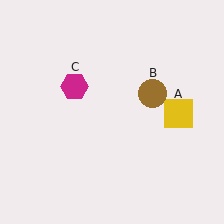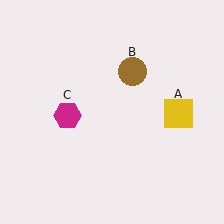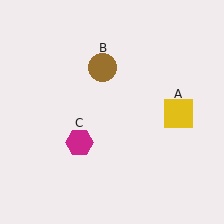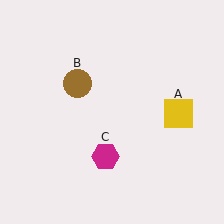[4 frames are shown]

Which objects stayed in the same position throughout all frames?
Yellow square (object A) remained stationary.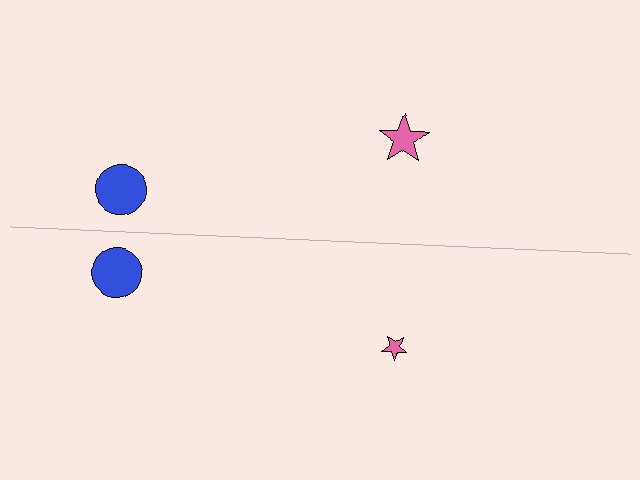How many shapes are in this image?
There are 4 shapes in this image.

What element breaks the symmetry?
The pink star on the bottom side has a different size than its mirror counterpart.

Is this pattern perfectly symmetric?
No, the pattern is not perfectly symmetric. The pink star on the bottom side has a different size than its mirror counterpart.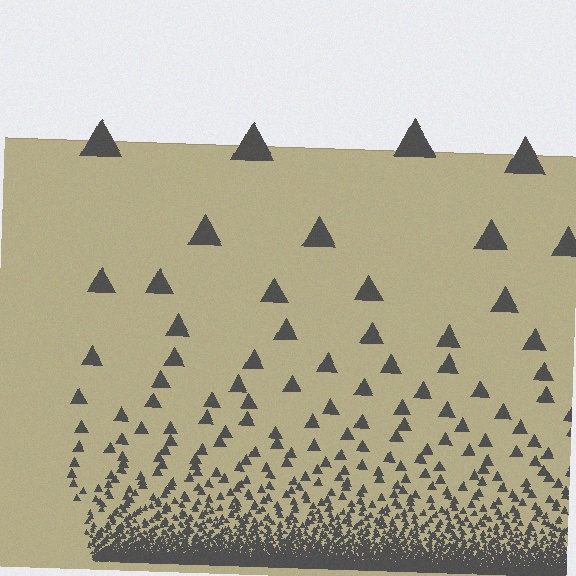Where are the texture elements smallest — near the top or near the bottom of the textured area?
Near the bottom.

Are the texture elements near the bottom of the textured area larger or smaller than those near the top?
Smaller. The gradient is inverted — elements near the bottom are smaller and denser.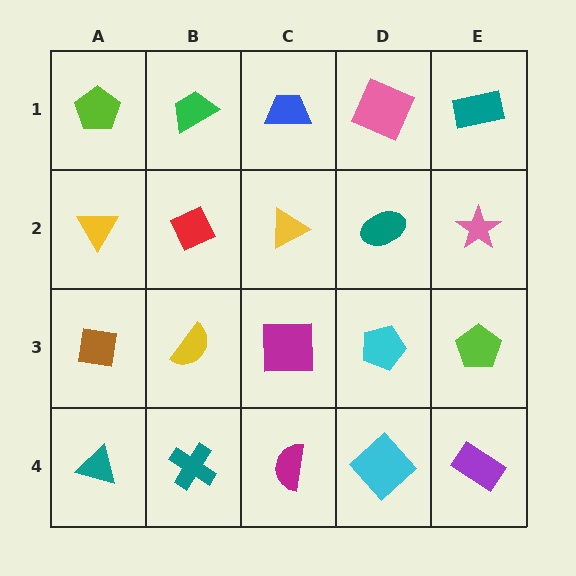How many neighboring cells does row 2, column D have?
4.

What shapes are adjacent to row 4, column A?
A brown square (row 3, column A), a teal cross (row 4, column B).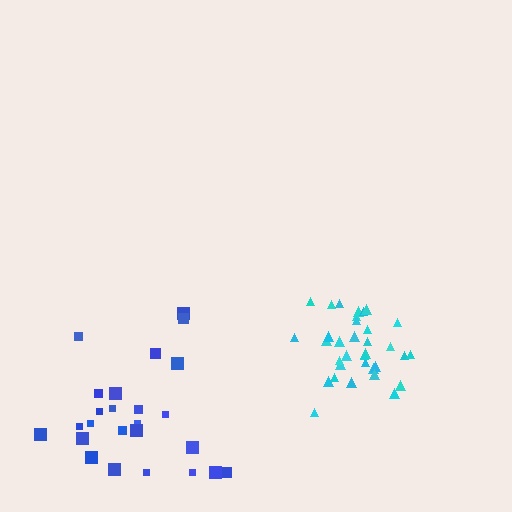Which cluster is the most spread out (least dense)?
Blue.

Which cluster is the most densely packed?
Cyan.